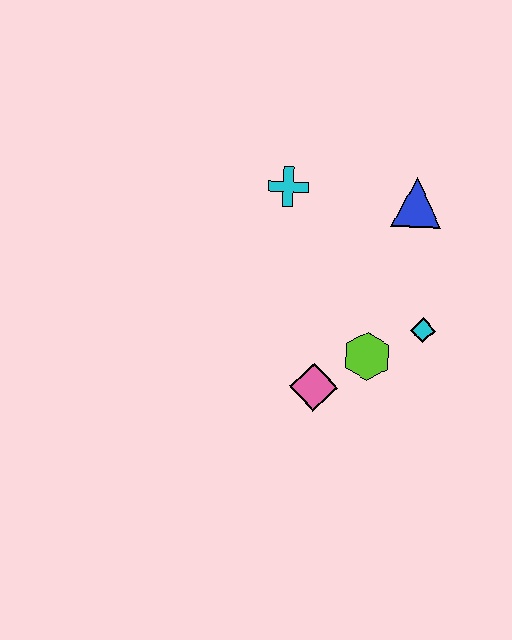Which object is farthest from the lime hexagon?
The cyan cross is farthest from the lime hexagon.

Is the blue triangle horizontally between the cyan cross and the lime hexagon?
No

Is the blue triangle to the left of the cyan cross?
No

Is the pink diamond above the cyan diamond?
No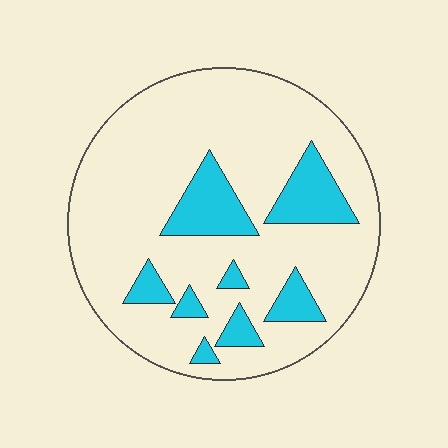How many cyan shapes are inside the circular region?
8.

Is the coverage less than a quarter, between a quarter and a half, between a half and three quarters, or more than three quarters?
Less than a quarter.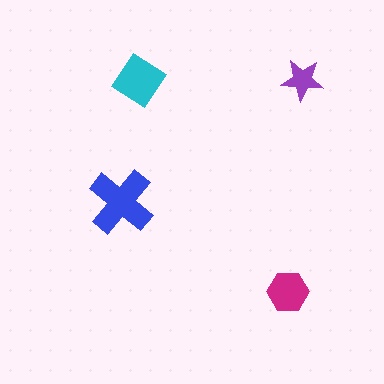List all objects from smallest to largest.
The purple star, the magenta hexagon, the cyan diamond, the blue cross.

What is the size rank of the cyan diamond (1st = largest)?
2nd.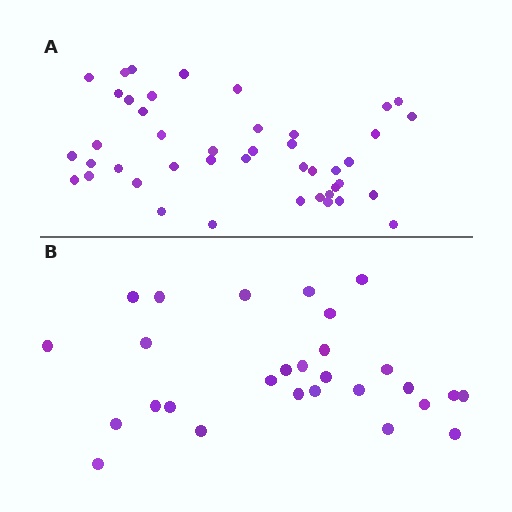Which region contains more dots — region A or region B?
Region A (the top region) has more dots.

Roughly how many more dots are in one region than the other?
Region A has approximately 15 more dots than region B.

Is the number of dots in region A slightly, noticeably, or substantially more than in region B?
Region A has substantially more. The ratio is roughly 1.6 to 1.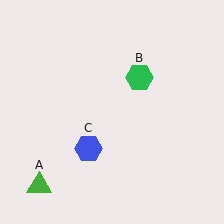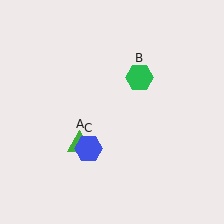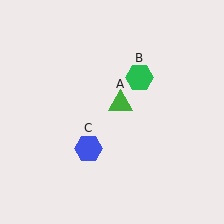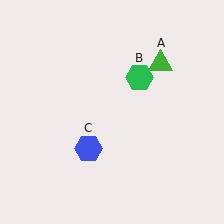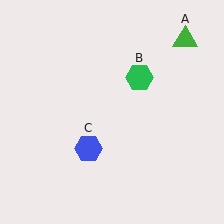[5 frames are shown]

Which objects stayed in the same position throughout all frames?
Green hexagon (object B) and blue hexagon (object C) remained stationary.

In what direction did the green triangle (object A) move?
The green triangle (object A) moved up and to the right.